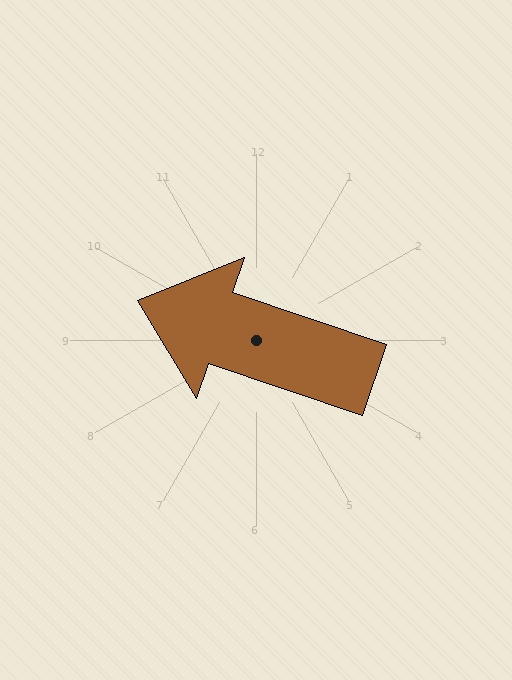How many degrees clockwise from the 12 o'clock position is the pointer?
Approximately 289 degrees.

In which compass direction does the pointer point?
West.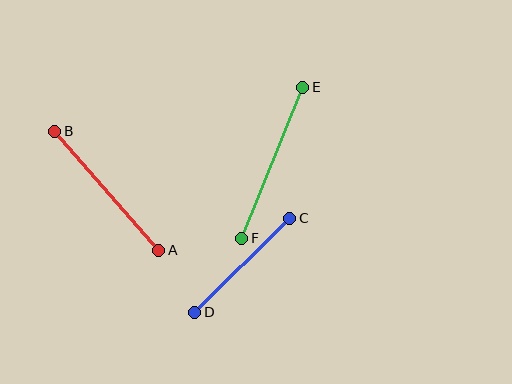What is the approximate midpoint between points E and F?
The midpoint is at approximately (272, 163) pixels.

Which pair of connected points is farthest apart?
Points E and F are farthest apart.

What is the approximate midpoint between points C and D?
The midpoint is at approximately (242, 265) pixels.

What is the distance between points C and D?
The distance is approximately 134 pixels.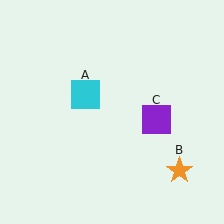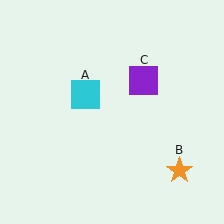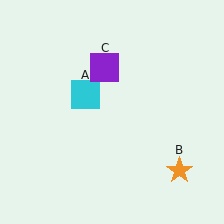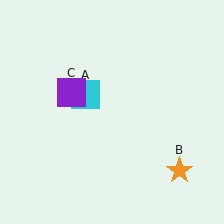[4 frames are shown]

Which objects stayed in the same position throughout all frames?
Cyan square (object A) and orange star (object B) remained stationary.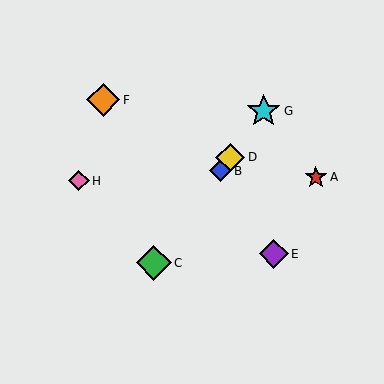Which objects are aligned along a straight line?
Objects B, C, D, G are aligned along a straight line.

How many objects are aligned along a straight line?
4 objects (B, C, D, G) are aligned along a straight line.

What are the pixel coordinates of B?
Object B is at (221, 171).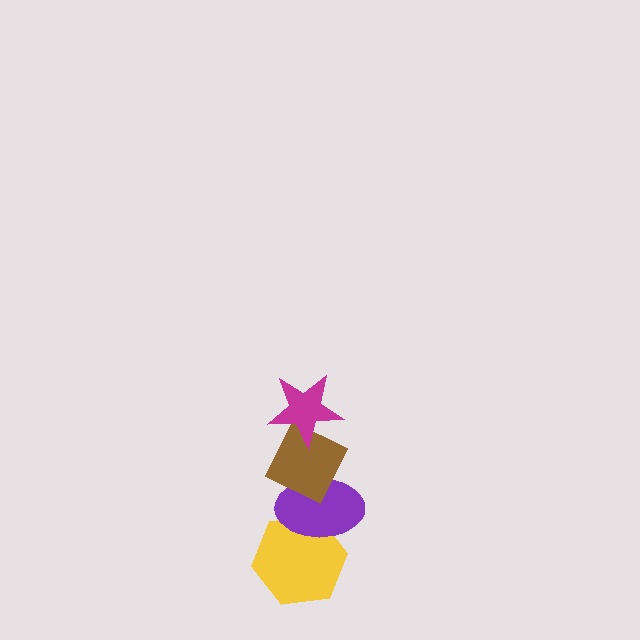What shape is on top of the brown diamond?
The magenta star is on top of the brown diamond.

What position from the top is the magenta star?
The magenta star is 1st from the top.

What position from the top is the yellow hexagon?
The yellow hexagon is 4th from the top.